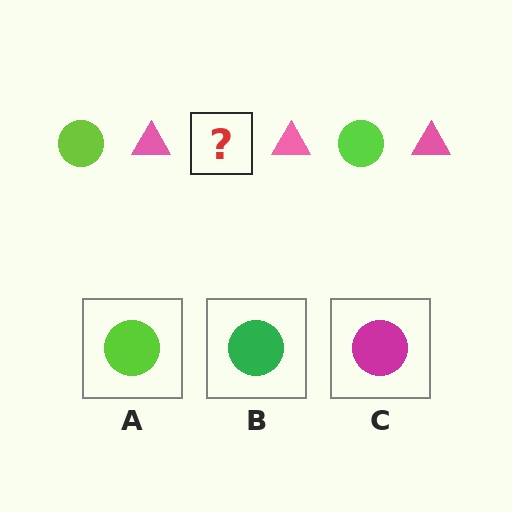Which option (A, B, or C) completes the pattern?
A.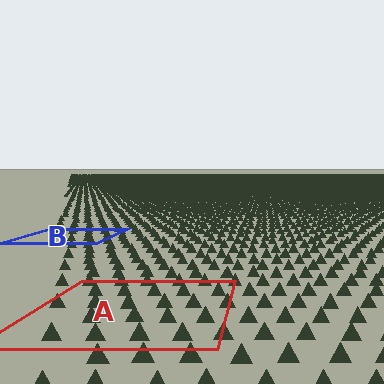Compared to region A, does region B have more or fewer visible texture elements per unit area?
Region B has more texture elements per unit area — they are packed more densely because it is farther away.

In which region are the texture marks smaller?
The texture marks are smaller in region B, because it is farther away.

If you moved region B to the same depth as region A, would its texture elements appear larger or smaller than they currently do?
They would appear larger. At a closer depth, the same texture elements are projected at a bigger on-screen size.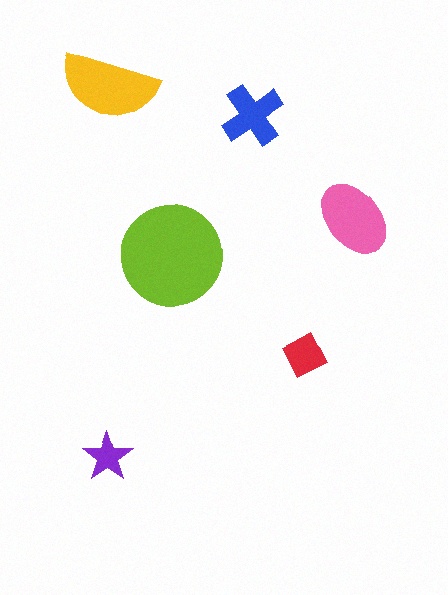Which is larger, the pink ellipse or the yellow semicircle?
The yellow semicircle.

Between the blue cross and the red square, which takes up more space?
The blue cross.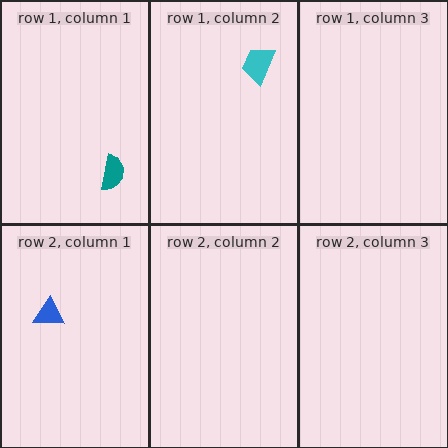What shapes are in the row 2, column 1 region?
The blue triangle.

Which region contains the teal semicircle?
The row 1, column 1 region.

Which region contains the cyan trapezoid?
The row 1, column 2 region.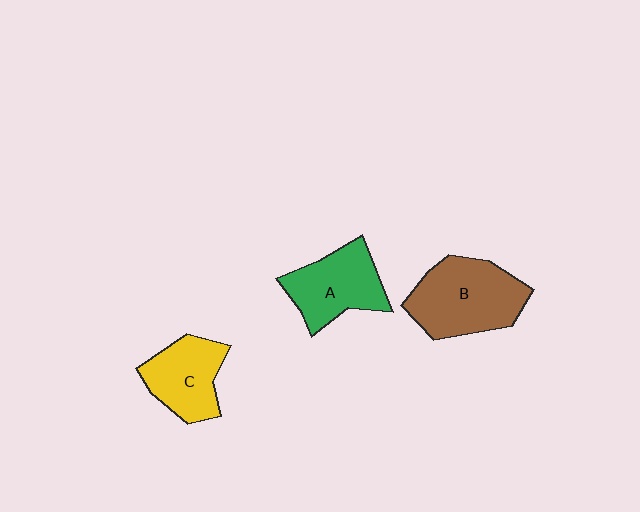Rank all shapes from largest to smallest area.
From largest to smallest: B (brown), A (green), C (yellow).